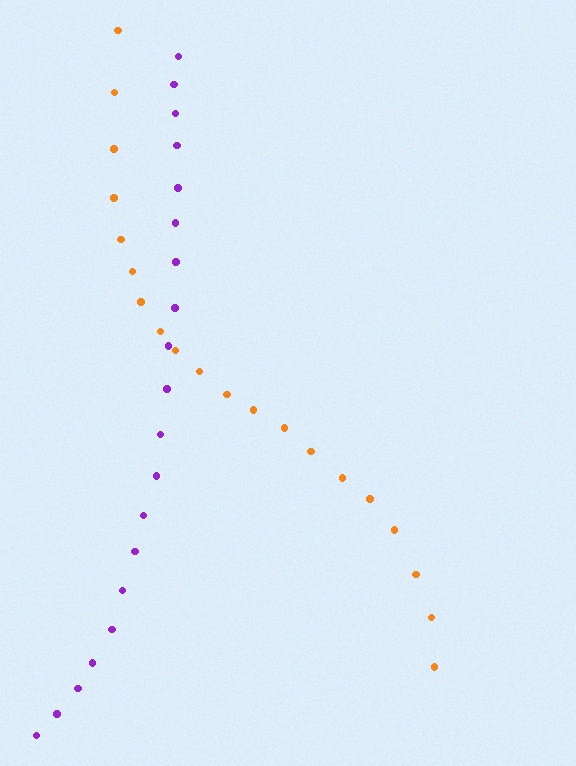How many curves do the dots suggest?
There are 2 distinct paths.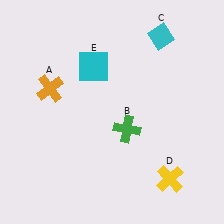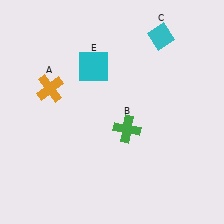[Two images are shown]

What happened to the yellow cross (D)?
The yellow cross (D) was removed in Image 2. It was in the bottom-right area of Image 1.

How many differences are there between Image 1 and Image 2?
There is 1 difference between the two images.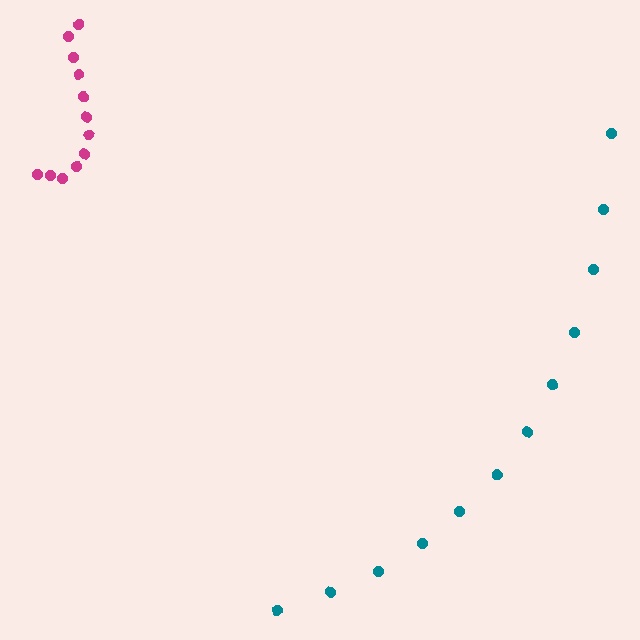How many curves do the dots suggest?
There are 2 distinct paths.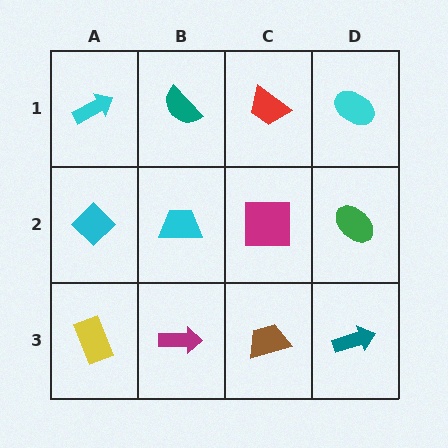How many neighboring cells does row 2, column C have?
4.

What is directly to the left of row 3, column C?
A magenta arrow.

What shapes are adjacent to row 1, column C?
A magenta square (row 2, column C), a teal semicircle (row 1, column B), a cyan ellipse (row 1, column D).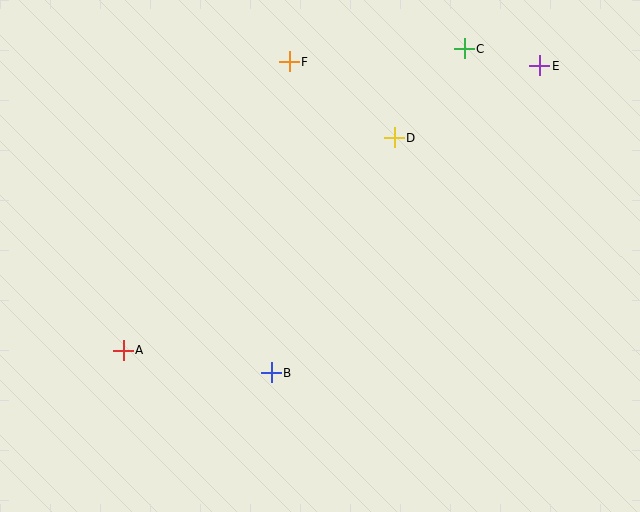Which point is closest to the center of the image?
Point B at (271, 373) is closest to the center.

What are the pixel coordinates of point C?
Point C is at (464, 49).